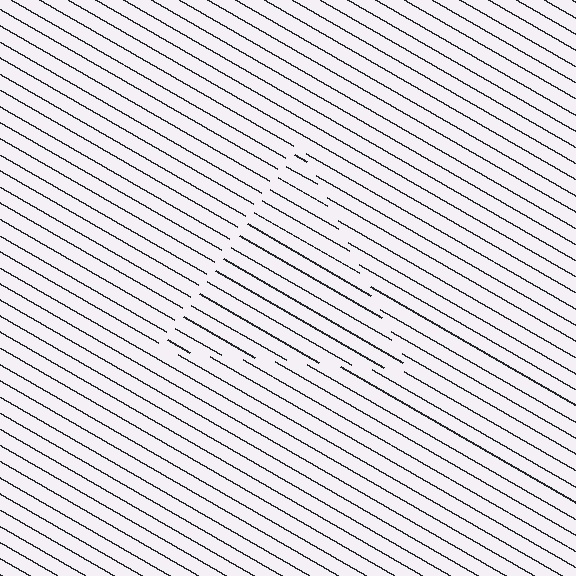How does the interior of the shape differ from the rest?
The interior of the shape contains the same grating, shifted by half a period — the contour is defined by the phase discontinuity where line-ends from the inner and outer gratings abut.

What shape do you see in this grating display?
An illusory triangle. The interior of the shape contains the same grating, shifted by half a period — the contour is defined by the phase discontinuity where line-ends from the inner and outer gratings abut.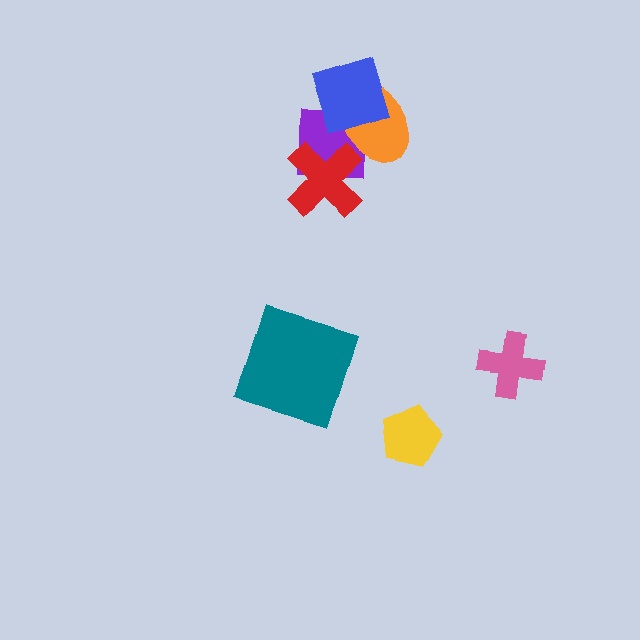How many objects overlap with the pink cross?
0 objects overlap with the pink cross.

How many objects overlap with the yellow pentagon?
0 objects overlap with the yellow pentagon.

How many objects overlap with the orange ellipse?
3 objects overlap with the orange ellipse.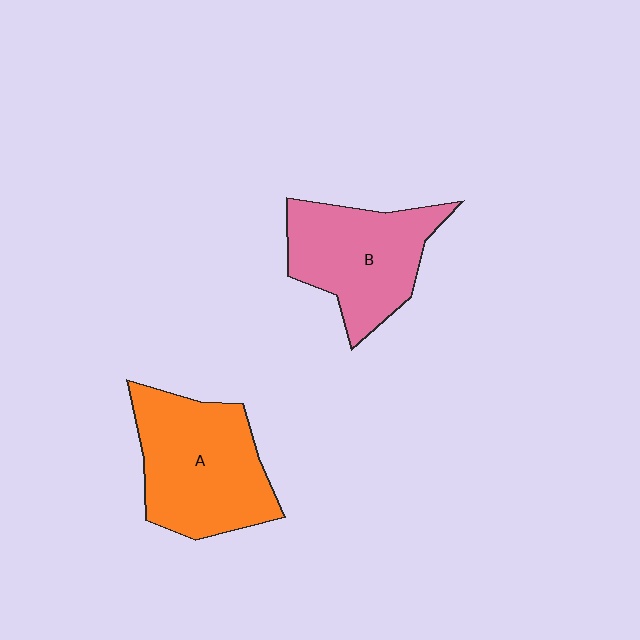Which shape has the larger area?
Shape A (orange).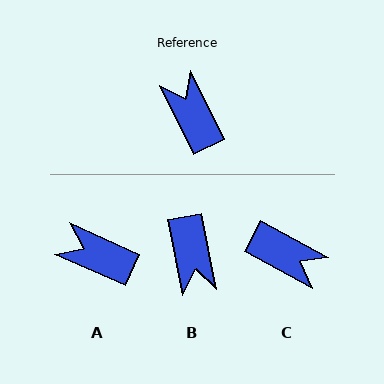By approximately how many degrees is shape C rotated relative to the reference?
Approximately 144 degrees clockwise.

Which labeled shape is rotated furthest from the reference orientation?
B, about 165 degrees away.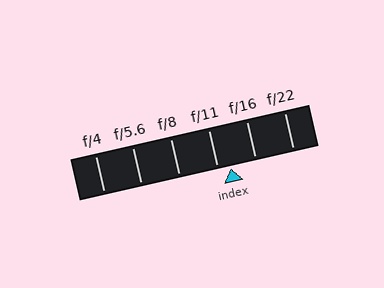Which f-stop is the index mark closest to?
The index mark is closest to f/11.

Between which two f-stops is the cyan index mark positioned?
The index mark is between f/11 and f/16.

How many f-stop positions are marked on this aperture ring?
There are 6 f-stop positions marked.